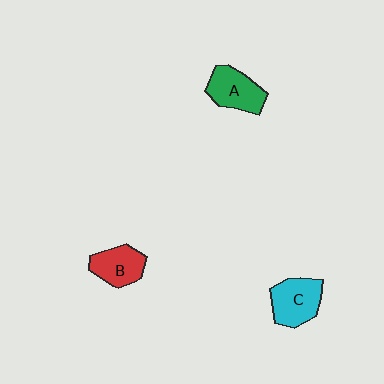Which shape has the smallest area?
Shape B (red).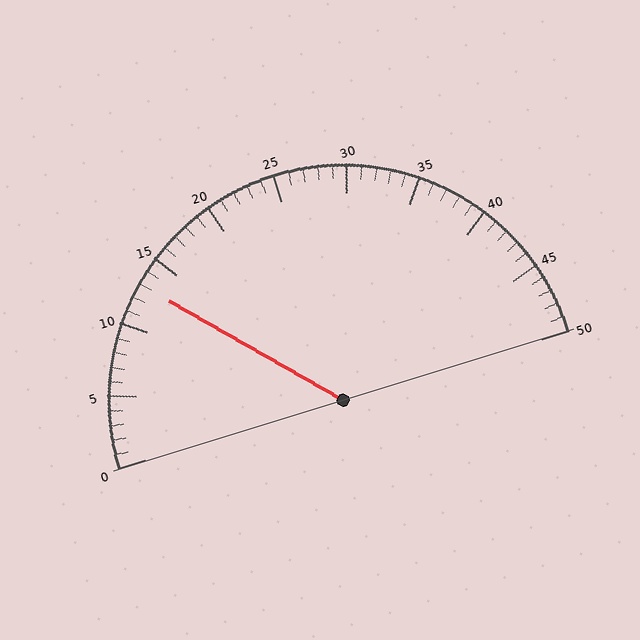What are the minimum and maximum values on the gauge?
The gauge ranges from 0 to 50.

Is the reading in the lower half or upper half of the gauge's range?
The reading is in the lower half of the range (0 to 50).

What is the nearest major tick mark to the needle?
The nearest major tick mark is 15.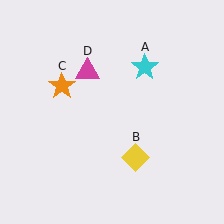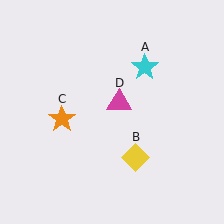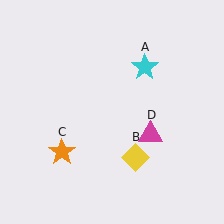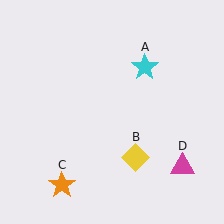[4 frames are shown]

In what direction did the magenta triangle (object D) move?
The magenta triangle (object D) moved down and to the right.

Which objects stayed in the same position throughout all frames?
Cyan star (object A) and yellow diamond (object B) remained stationary.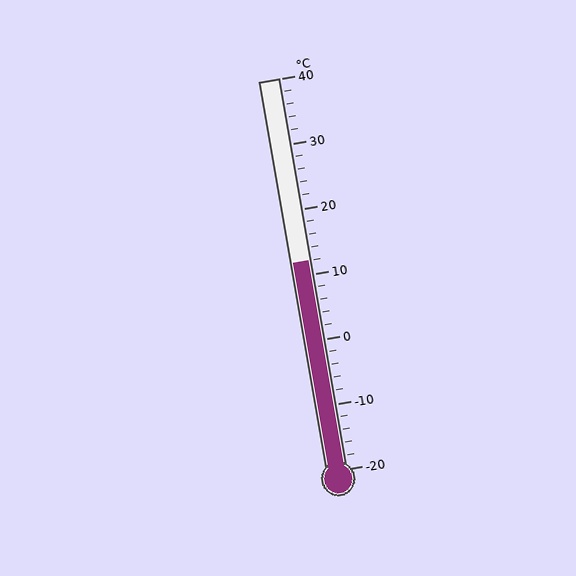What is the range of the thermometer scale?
The thermometer scale ranges from -20°C to 40°C.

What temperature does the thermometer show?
The thermometer shows approximately 12°C.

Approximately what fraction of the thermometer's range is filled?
The thermometer is filled to approximately 55% of its range.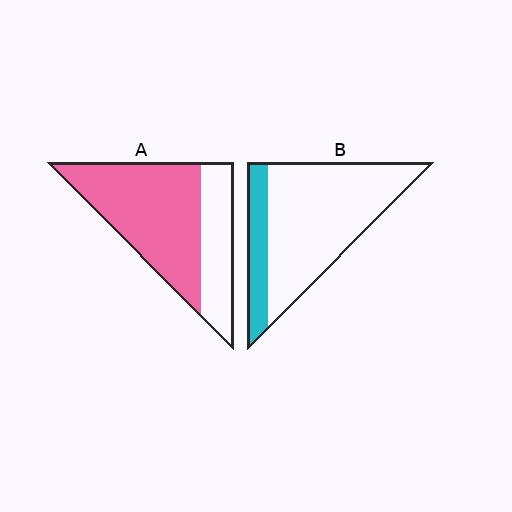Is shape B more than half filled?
No.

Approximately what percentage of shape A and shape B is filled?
A is approximately 70% and B is approximately 20%.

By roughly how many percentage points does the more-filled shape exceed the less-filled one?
By roughly 45 percentage points (A over B).